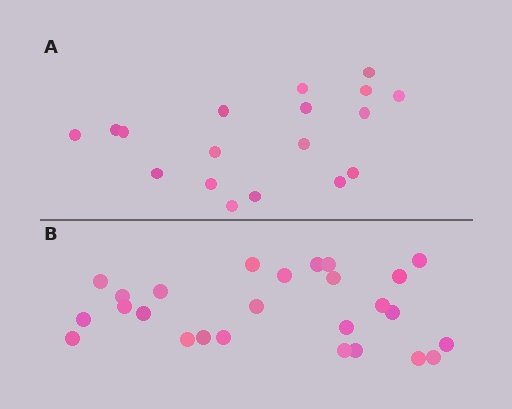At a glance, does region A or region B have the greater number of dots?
Region B (the bottom region) has more dots.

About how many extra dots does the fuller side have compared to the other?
Region B has roughly 8 or so more dots than region A.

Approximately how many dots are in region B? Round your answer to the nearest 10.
About 30 dots. (The exact count is 26, which rounds to 30.)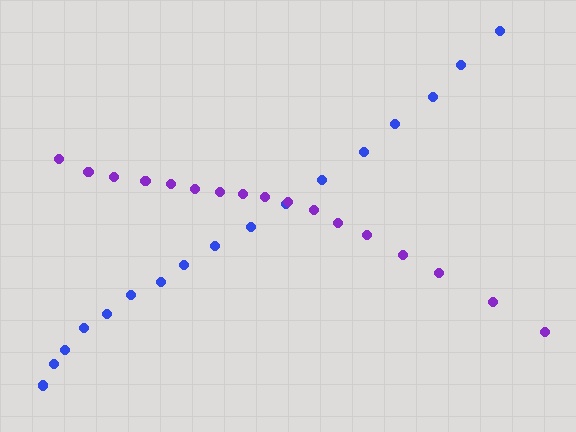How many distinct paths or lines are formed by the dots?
There are 2 distinct paths.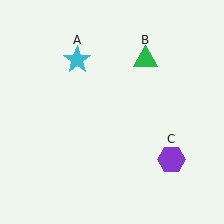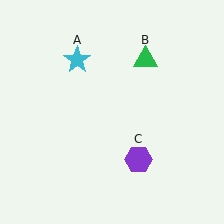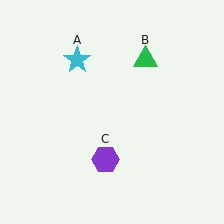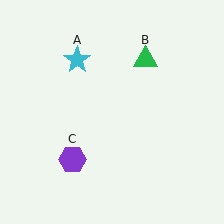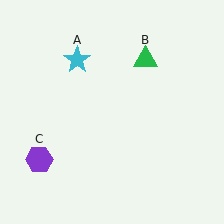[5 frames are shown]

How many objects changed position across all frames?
1 object changed position: purple hexagon (object C).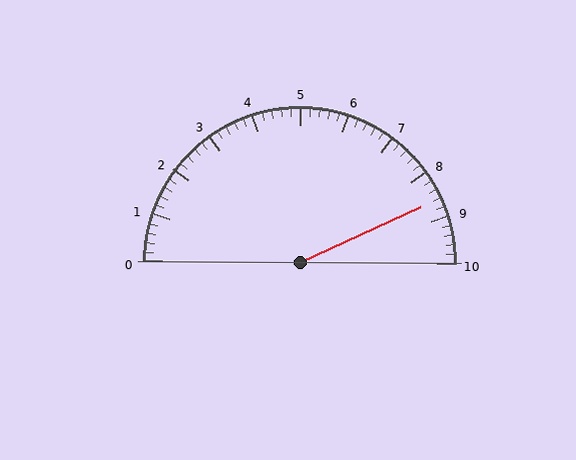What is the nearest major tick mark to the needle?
The nearest major tick mark is 9.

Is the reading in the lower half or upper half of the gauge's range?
The reading is in the upper half of the range (0 to 10).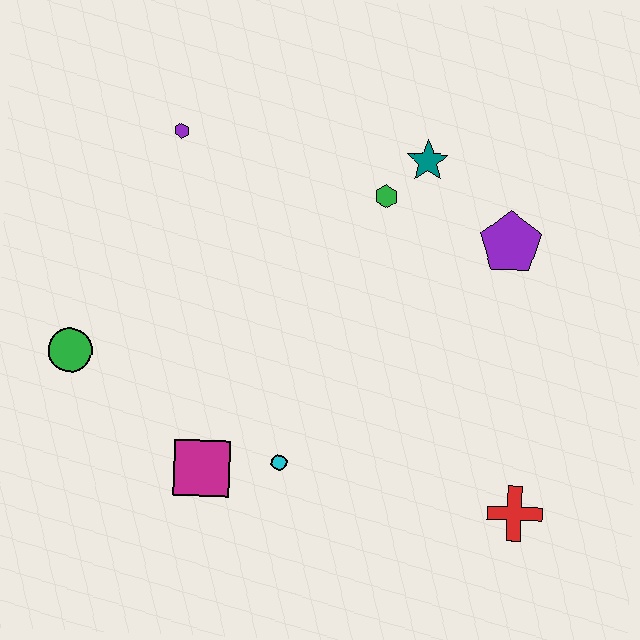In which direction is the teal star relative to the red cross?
The teal star is above the red cross.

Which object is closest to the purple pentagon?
The teal star is closest to the purple pentagon.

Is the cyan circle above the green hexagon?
No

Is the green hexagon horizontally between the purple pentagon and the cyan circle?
Yes